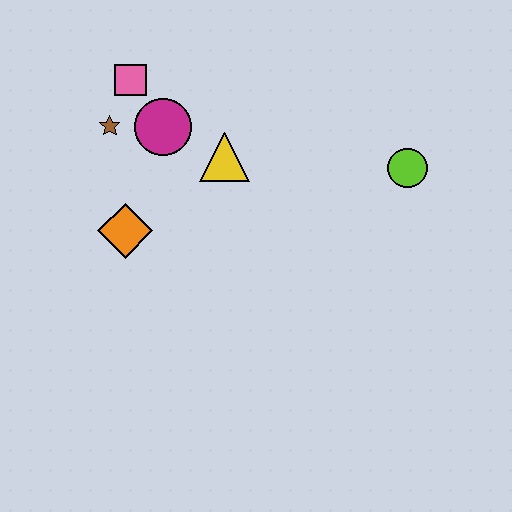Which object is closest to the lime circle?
The yellow triangle is closest to the lime circle.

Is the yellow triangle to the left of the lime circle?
Yes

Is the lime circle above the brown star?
No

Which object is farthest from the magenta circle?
The lime circle is farthest from the magenta circle.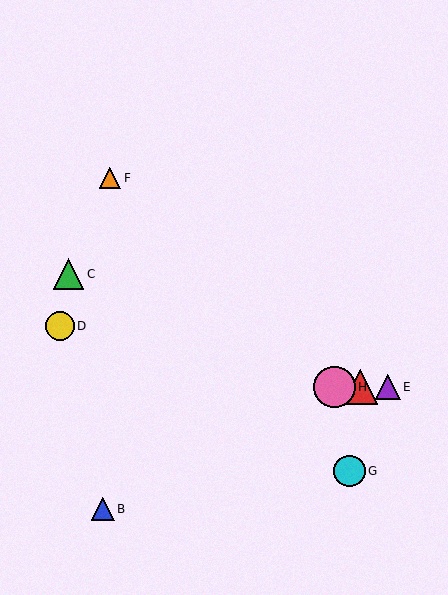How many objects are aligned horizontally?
3 objects (A, E, H) are aligned horizontally.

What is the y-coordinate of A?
Object A is at y≈387.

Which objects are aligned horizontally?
Objects A, E, H are aligned horizontally.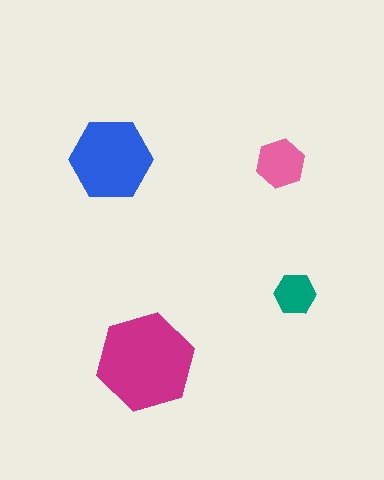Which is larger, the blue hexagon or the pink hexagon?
The blue one.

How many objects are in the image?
There are 4 objects in the image.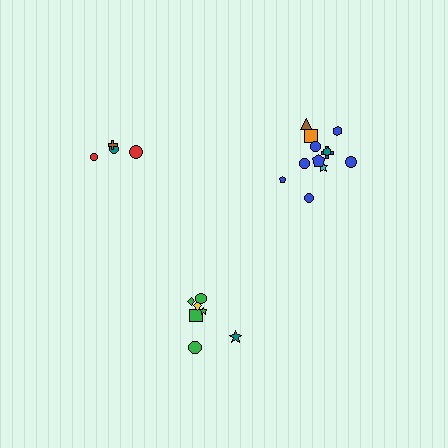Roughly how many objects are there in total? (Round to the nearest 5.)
Roughly 25 objects in total.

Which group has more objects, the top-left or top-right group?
The top-right group.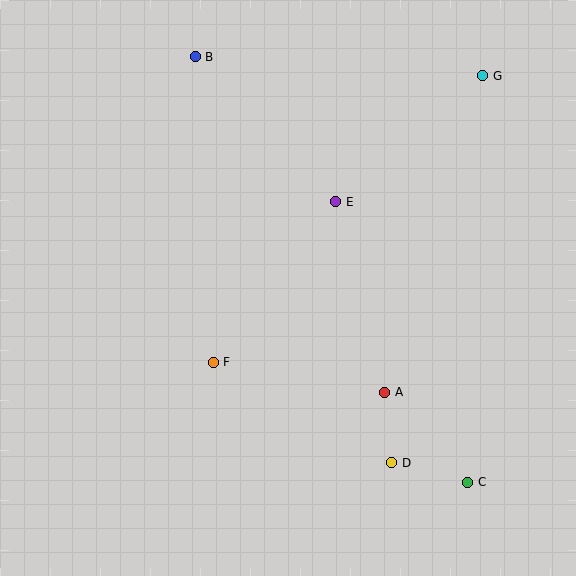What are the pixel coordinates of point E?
Point E is at (336, 202).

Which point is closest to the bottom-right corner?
Point C is closest to the bottom-right corner.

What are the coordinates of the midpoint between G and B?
The midpoint between G and B is at (339, 66).